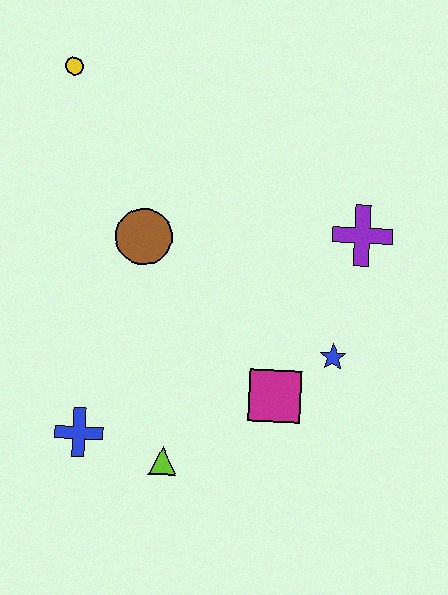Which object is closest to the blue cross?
The lime triangle is closest to the blue cross.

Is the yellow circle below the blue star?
No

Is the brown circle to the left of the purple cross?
Yes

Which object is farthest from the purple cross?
The blue cross is farthest from the purple cross.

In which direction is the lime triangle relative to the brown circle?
The lime triangle is below the brown circle.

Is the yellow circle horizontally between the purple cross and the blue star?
No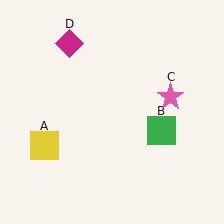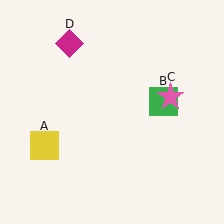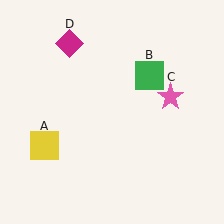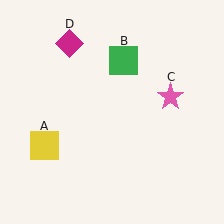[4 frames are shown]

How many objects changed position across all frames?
1 object changed position: green square (object B).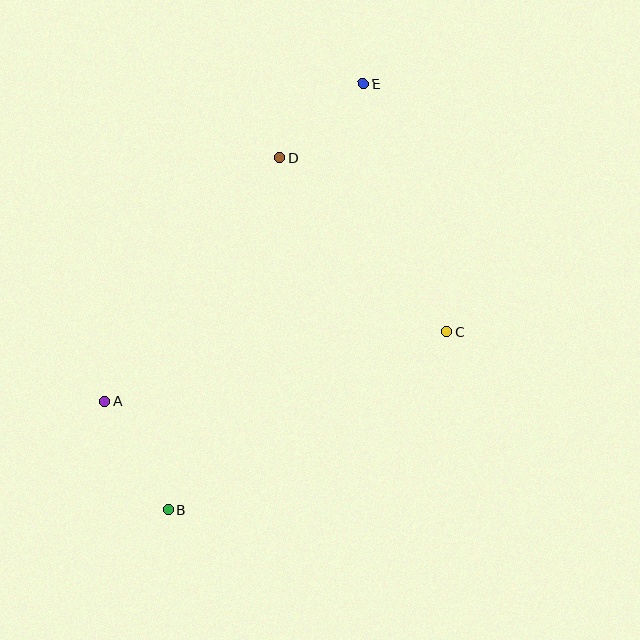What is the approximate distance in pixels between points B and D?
The distance between B and D is approximately 369 pixels.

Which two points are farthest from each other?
Points B and E are farthest from each other.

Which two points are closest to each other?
Points D and E are closest to each other.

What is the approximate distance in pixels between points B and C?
The distance between B and C is approximately 330 pixels.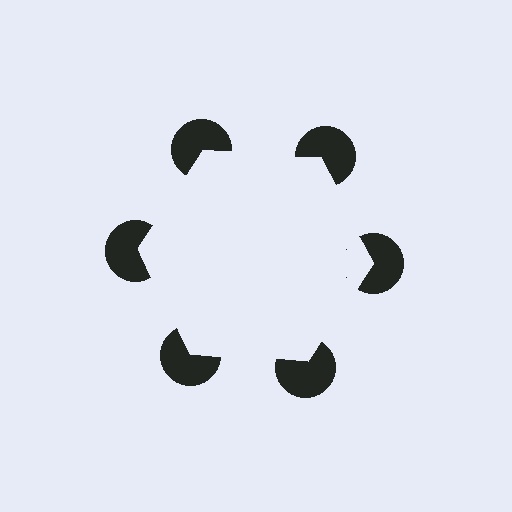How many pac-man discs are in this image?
There are 6 — one at each vertex of the illusory hexagon.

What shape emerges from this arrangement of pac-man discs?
An illusory hexagon — its edges are inferred from the aligned wedge cuts in the pac-man discs, not physically drawn.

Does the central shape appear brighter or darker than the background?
It typically appears slightly brighter than the background, even though no actual brightness change is drawn.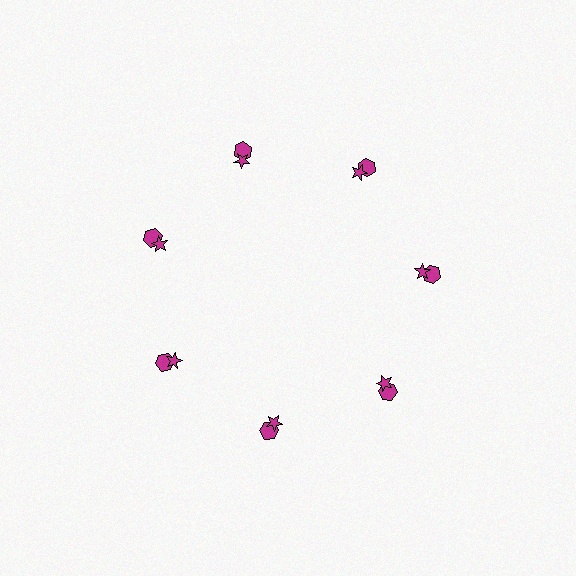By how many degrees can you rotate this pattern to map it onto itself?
The pattern maps onto itself every 51 degrees of rotation.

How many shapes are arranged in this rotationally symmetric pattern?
There are 14 shapes, arranged in 7 groups of 2.